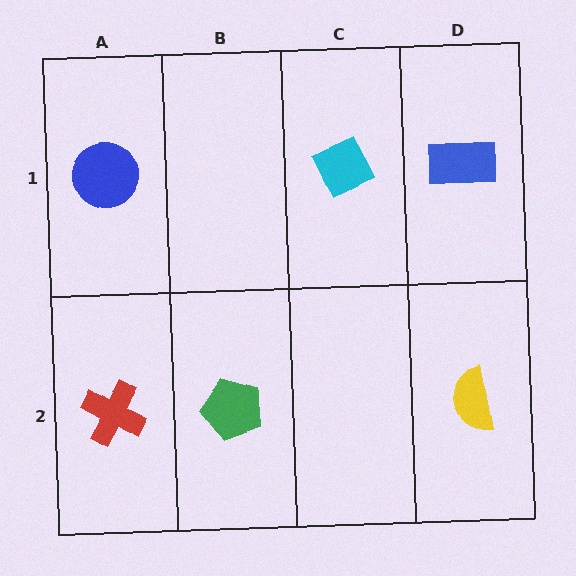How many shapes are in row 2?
3 shapes.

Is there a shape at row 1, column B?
No, that cell is empty.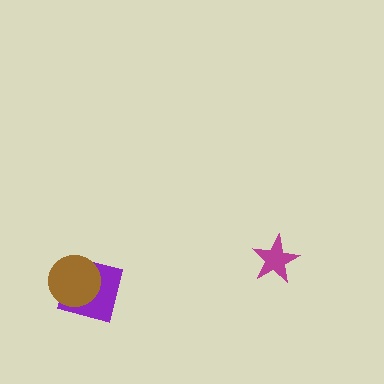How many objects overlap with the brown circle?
1 object overlaps with the brown circle.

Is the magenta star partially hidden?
No, no other shape covers it.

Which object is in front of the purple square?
The brown circle is in front of the purple square.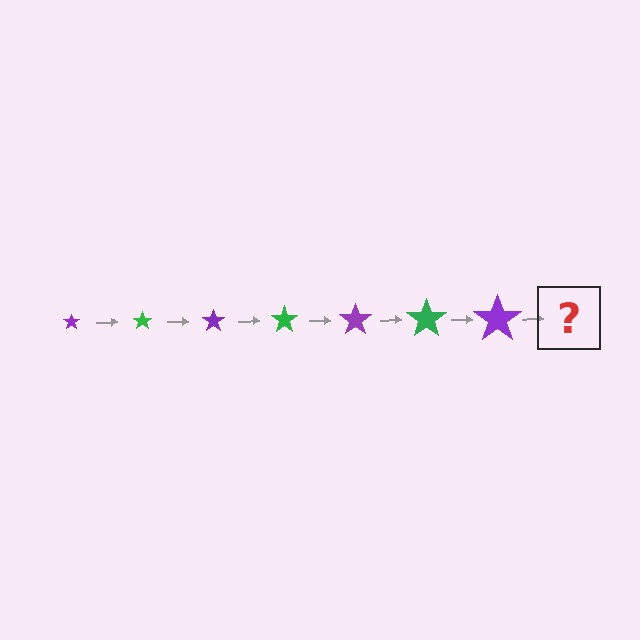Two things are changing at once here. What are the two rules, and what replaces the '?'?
The two rules are that the star grows larger each step and the color cycles through purple and green. The '?' should be a green star, larger than the previous one.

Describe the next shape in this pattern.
It should be a green star, larger than the previous one.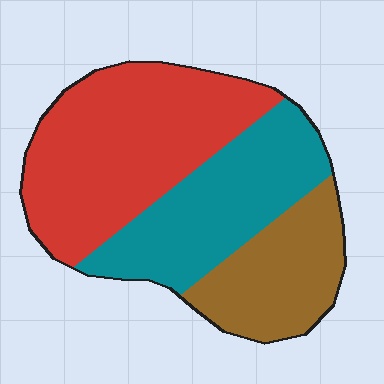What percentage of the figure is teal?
Teal takes up between a sixth and a third of the figure.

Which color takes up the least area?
Brown, at roughly 25%.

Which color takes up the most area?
Red, at roughly 45%.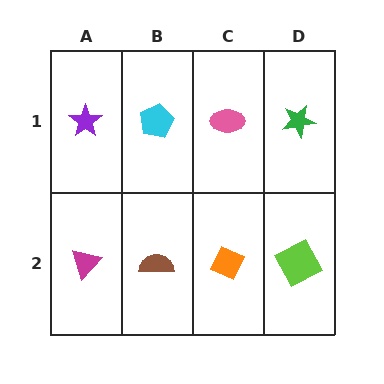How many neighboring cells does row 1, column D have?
2.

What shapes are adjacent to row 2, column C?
A pink ellipse (row 1, column C), a brown semicircle (row 2, column B), a lime square (row 2, column D).